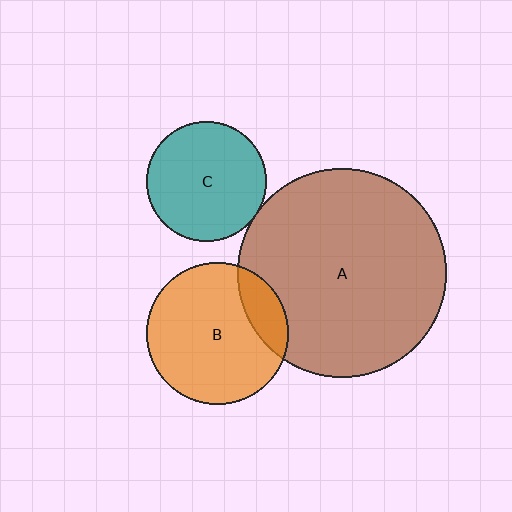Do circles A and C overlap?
Yes.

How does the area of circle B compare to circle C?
Approximately 1.4 times.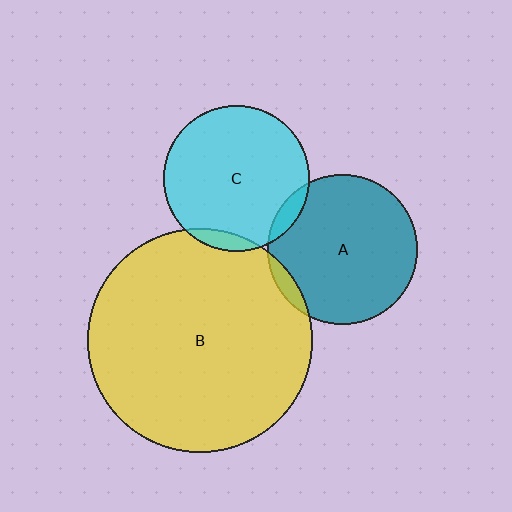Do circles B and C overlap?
Yes.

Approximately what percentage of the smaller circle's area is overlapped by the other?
Approximately 5%.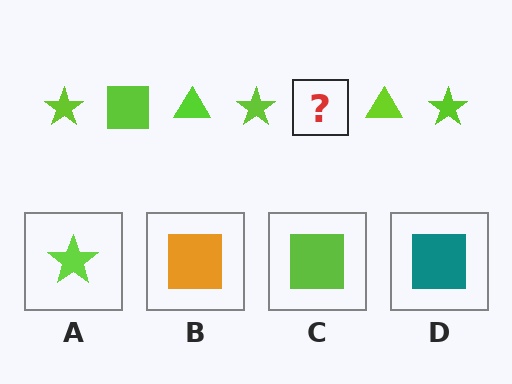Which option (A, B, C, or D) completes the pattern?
C.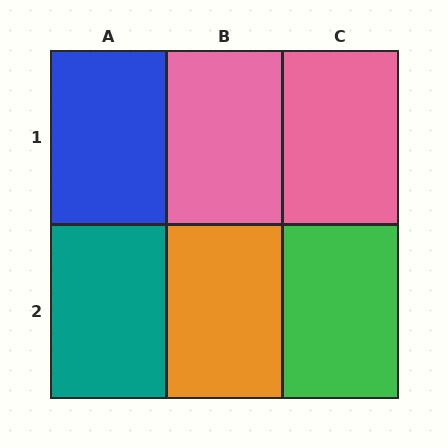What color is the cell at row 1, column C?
Pink.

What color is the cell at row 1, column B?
Pink.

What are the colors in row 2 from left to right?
Teal, orange, green.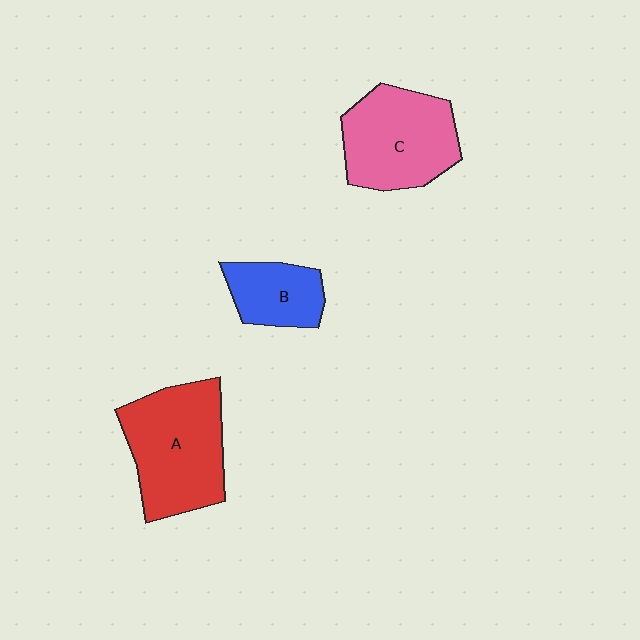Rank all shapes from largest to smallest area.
From largest to smallest: A (red), C (pink), B (blue).